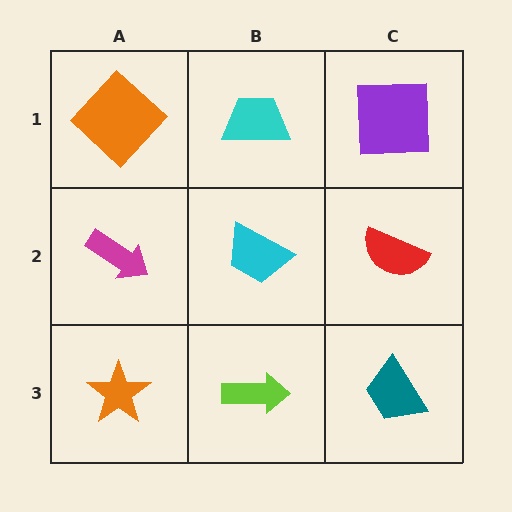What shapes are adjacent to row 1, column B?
A cyan trapezoid (row 2, column B), an orange diamond (row 1, column A), a purple square (row 1, column C).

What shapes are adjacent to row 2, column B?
A cyan trapezoid (row 1, column B), a lime arrow (row 3, column B), a magenta arrow (row 2, column A), a red semicircle (row 2, column C).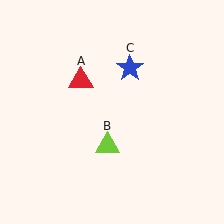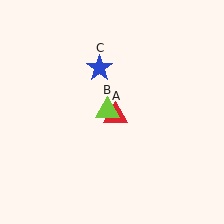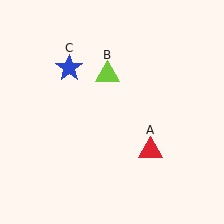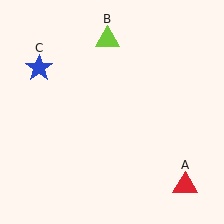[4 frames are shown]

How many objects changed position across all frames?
3 objects changed position: red triangle (object A), lime triangle (object B), blue star (object C).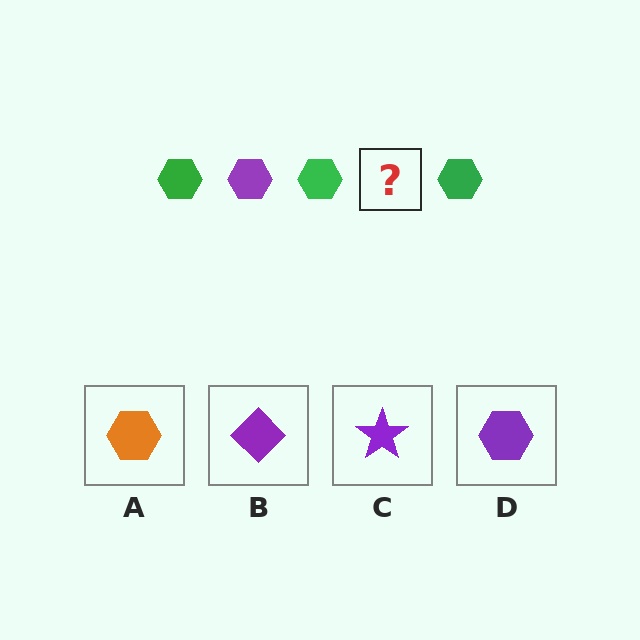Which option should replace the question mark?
Option D.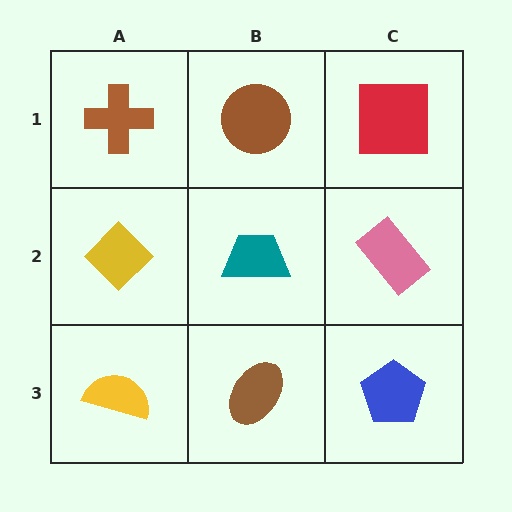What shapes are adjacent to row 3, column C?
A pink rectangle (row 2, column C), a brown ellipse (row 3, column B).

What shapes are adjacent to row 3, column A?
A yellow diamond (row 2, column A), a brown ellipse (row 3, column B).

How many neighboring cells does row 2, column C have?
3.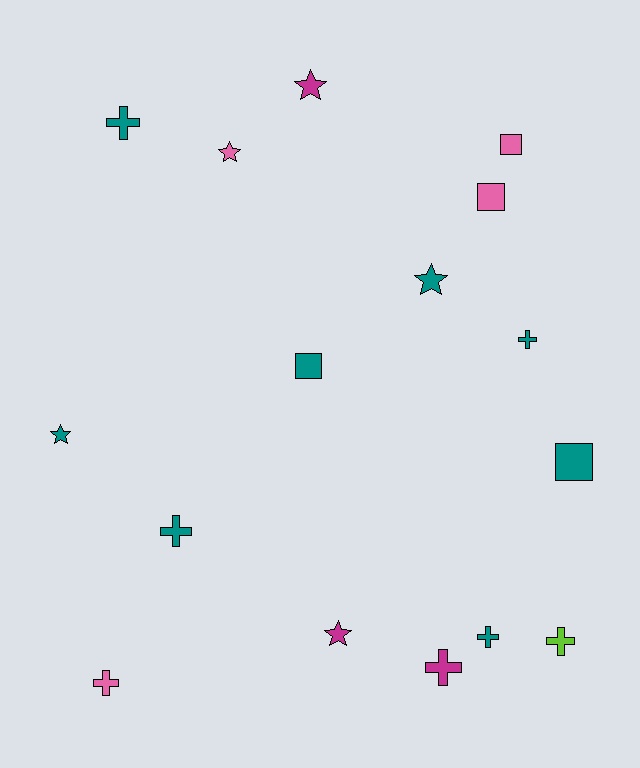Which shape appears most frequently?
Cross, with 7 objects.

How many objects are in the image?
There are 16 objects.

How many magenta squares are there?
There are no magenta squares.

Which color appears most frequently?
Teal, with 8 objects.